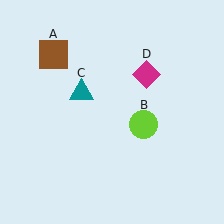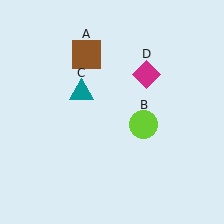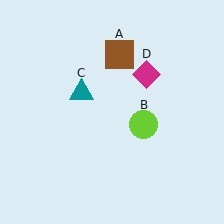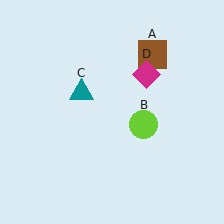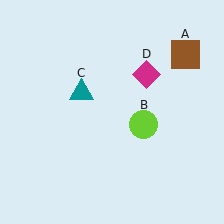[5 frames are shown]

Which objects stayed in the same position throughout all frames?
Lime circle (object B) and teal triangle (object C) and magenta diamond (object D) remained stationary.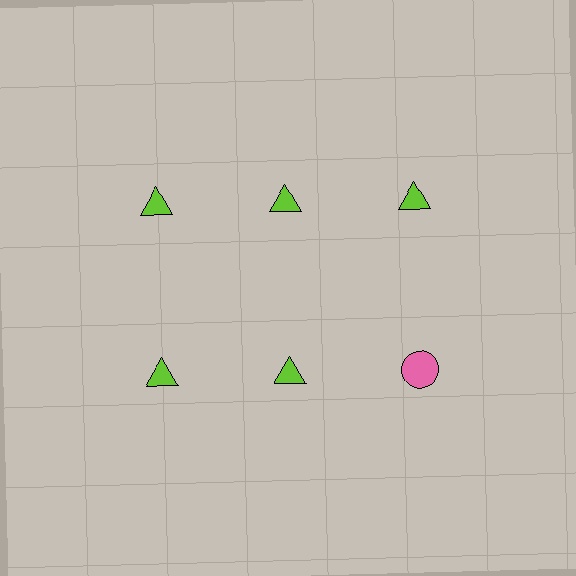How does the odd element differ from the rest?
It differs in both color (pink instead of lime) and shape (circle instead of triangle).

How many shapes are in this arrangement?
There are 6 shapes arranged in a grid pattern.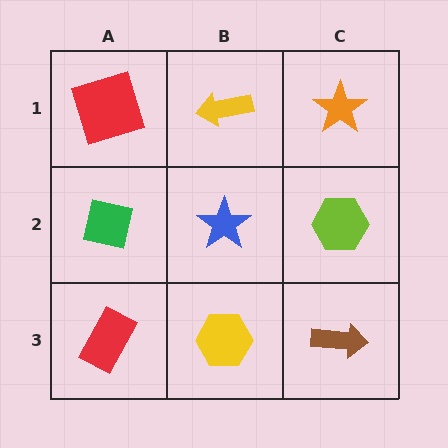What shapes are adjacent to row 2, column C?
An orange star (row 1, column C), a brown arrow (row 3, column C), a blue star (row 2, column B).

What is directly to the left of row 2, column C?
A blue star.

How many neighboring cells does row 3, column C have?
2.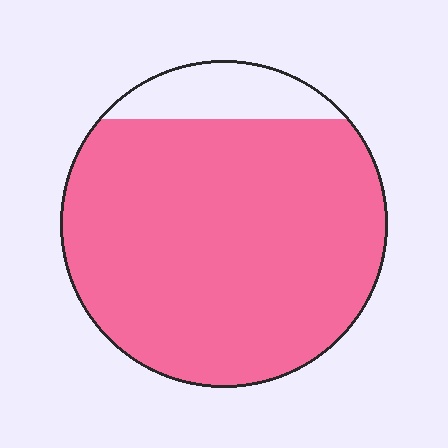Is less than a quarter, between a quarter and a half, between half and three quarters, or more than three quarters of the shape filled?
More than three quarters.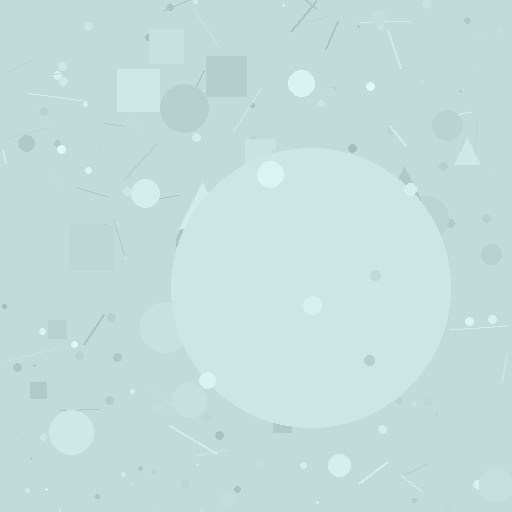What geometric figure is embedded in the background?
A circle is embedded in the background.